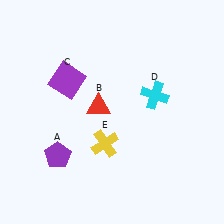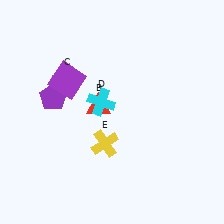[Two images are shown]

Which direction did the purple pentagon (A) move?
The purple pentagon (A) moved up.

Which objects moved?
The objects that moved are: the purple pentagon (A), the cyan cross (D).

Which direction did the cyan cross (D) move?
The cyan cross (D) moved left.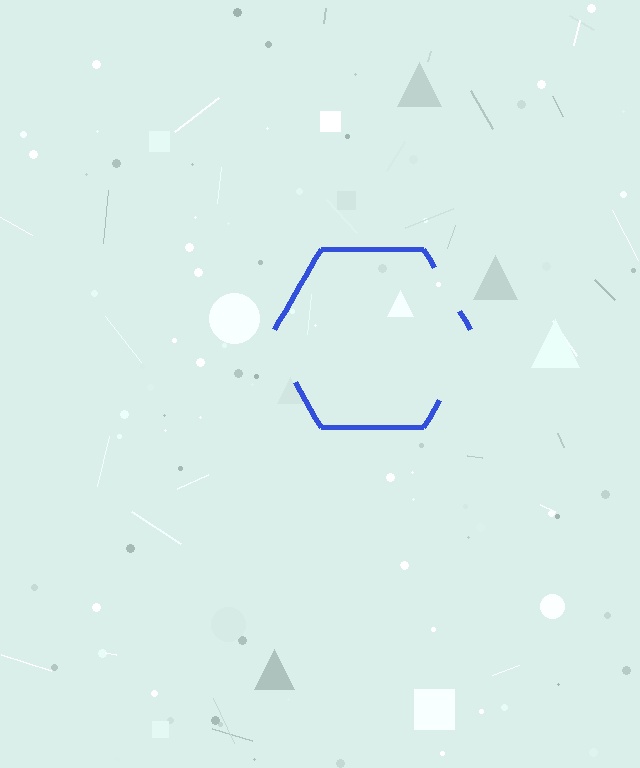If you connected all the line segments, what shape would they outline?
They would outline a hexagon.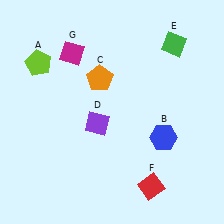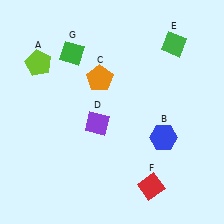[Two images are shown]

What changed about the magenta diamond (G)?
In Image 1, G is magenta. In Image 2, it changed to green.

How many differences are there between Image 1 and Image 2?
There is 1 difference between the two images.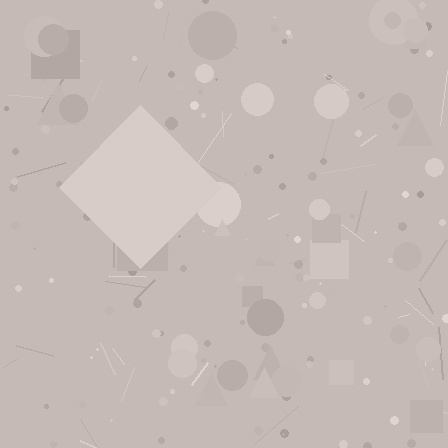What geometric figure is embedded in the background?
A diamond is embedded in the background.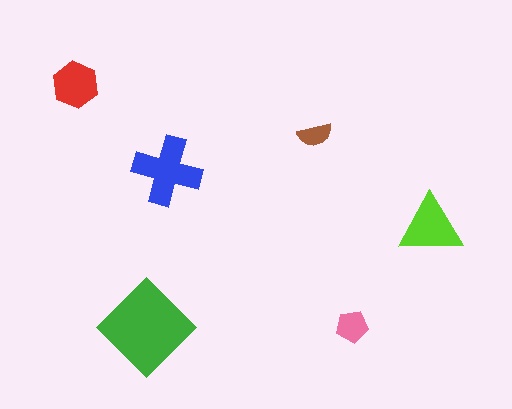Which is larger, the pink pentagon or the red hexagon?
The red hexagon.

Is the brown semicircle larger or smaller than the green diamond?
Smaller.